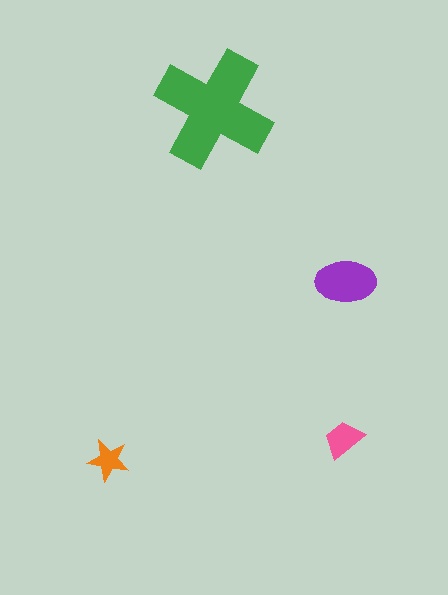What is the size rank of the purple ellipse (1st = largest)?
2nd.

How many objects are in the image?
There are 4 objects in the image.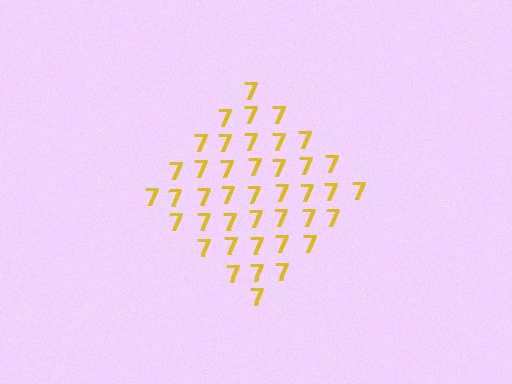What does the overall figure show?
The overall figure shows a diamond.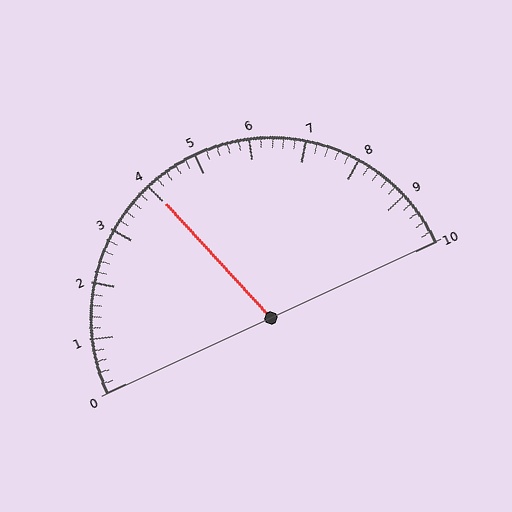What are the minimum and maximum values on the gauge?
The gauge ranges from 0 to 10.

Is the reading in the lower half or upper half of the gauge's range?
The reading is in the lower half of the range (0 to 10).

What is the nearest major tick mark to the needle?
The nearest major tick mark is 4.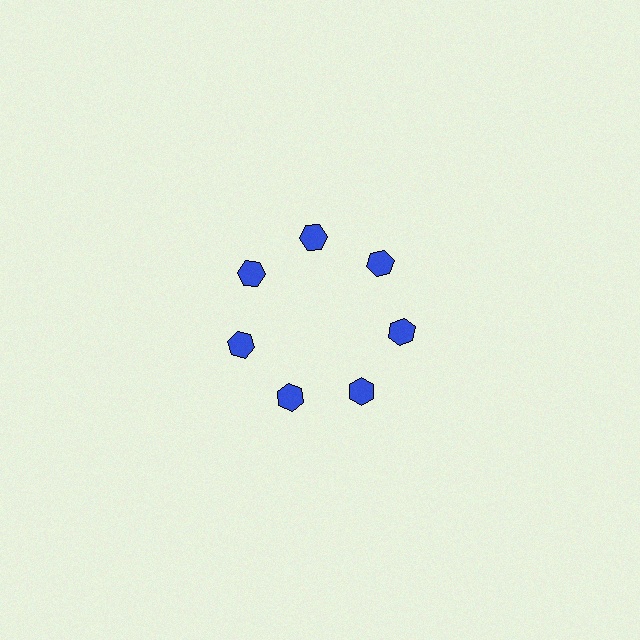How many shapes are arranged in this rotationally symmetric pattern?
There are 7 shapes, arranged in 7 groups of 1.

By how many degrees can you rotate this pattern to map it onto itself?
The pattern maps onto itself every 51 degrees of rotation.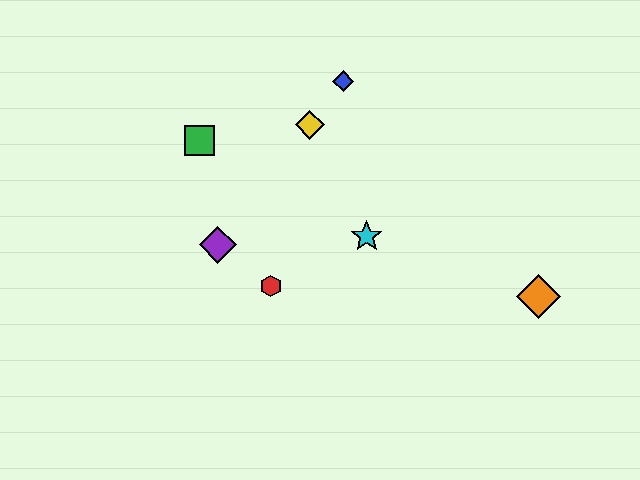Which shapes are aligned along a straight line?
The blue diamond, the yellow diamond, the purple diamond are aligned along a straight line.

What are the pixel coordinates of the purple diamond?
The purple diamond is at (218, 245).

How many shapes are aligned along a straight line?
3 shapes (the blue diamond, the yellow diamond, the purple diamond) are aligned along a straight line.